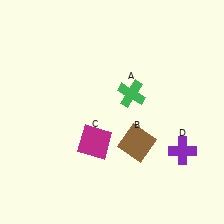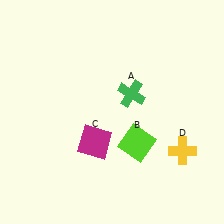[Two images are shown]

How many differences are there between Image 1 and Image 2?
There are 2 differences between the two images.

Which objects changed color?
B changed from brown to lime. D changed from purple to yellow.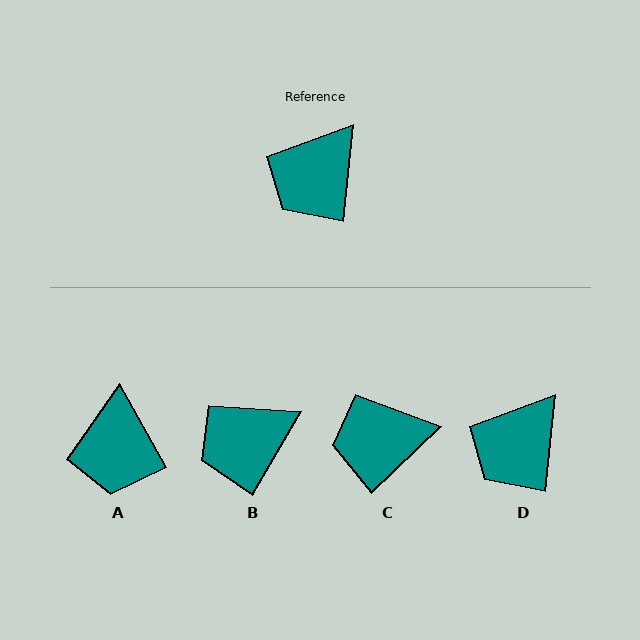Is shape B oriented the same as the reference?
No, it is off by about 24 degrees.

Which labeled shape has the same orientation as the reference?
D.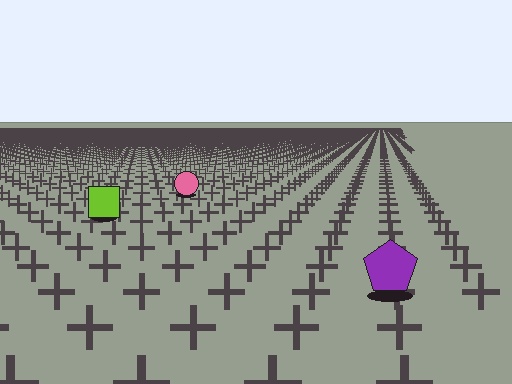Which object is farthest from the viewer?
The pink circle is farthest from the viewer. It appears smaller and the ground texture around it is denser.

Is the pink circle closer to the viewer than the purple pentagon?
No. The purple pentagon is closer — you can tell from the texture gradient: the ground texture is coarser near it.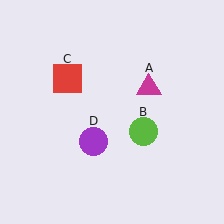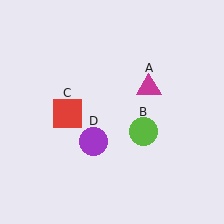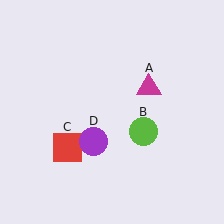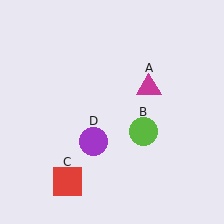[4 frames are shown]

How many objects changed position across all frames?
1 object changed position: red square (object C).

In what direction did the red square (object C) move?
The red square (object C) moved down.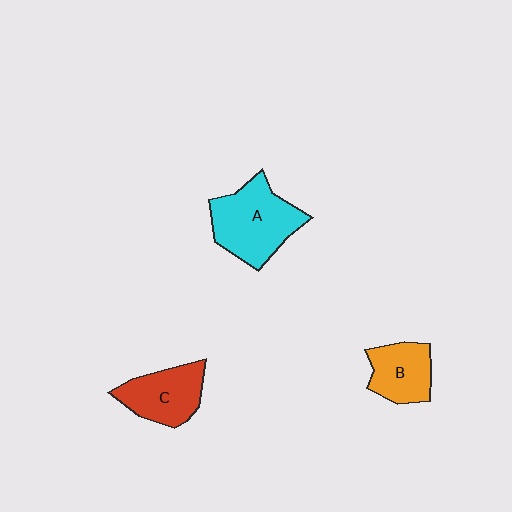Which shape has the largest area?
Shape A (cyan).